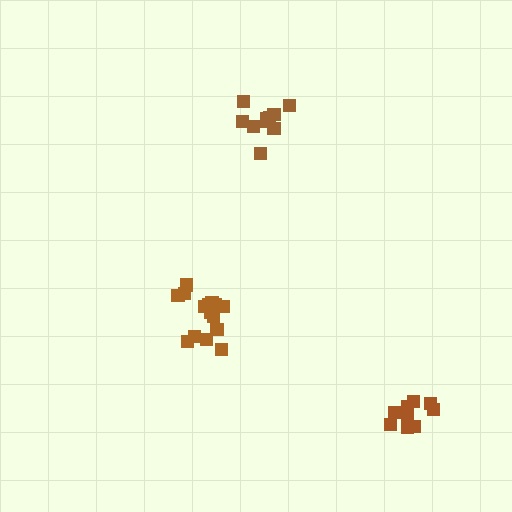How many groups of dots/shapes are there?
There are 3 groups.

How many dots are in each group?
Group 1: 9 dots, Group 2: 15 dots, Group 3: 10 dots (34 total).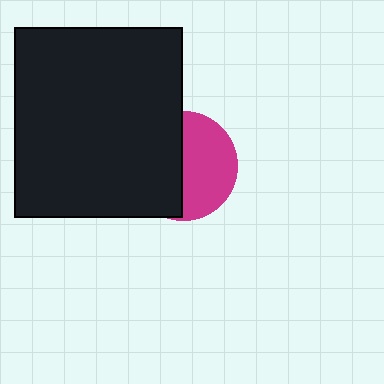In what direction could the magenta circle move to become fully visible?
The magenta circle could move right. That would shift it out from behind the black rectangle entirely.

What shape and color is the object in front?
The object in front is a black rectangle.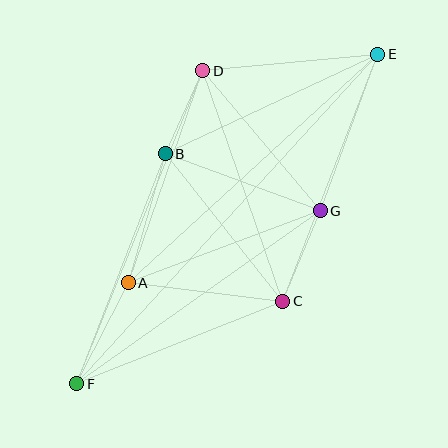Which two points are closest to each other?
Points B and D are closest to each other.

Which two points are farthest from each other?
Points E and F are farthest from each other.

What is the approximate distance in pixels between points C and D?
The distance between C and D is approximately 244 pixels.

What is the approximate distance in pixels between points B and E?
The distance between B and E is approximately 234 pixels.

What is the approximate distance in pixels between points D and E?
The distance between D and E is approximately 176 pixels.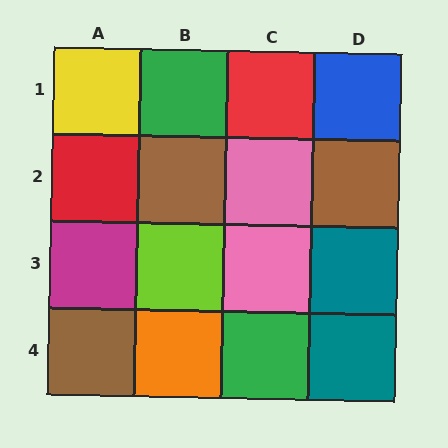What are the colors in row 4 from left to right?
Brown, orange, green, teal.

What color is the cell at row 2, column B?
Brown.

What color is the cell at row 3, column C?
Pink.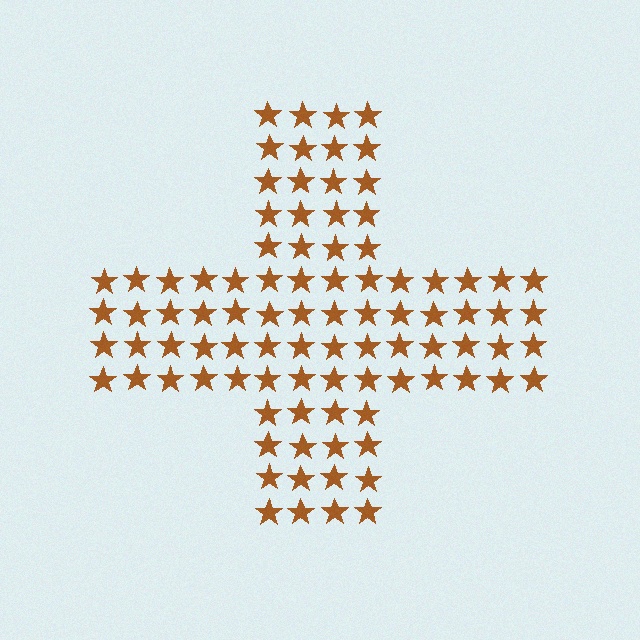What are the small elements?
The small elements are stars.